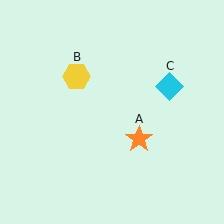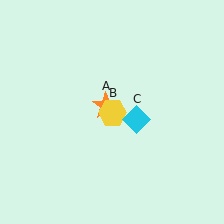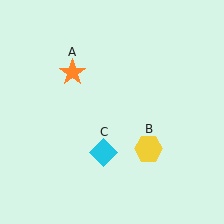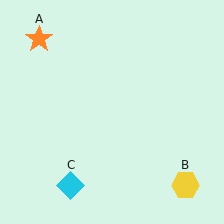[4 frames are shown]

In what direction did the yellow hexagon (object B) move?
The yellow hexagon (object B) moved down and to the right.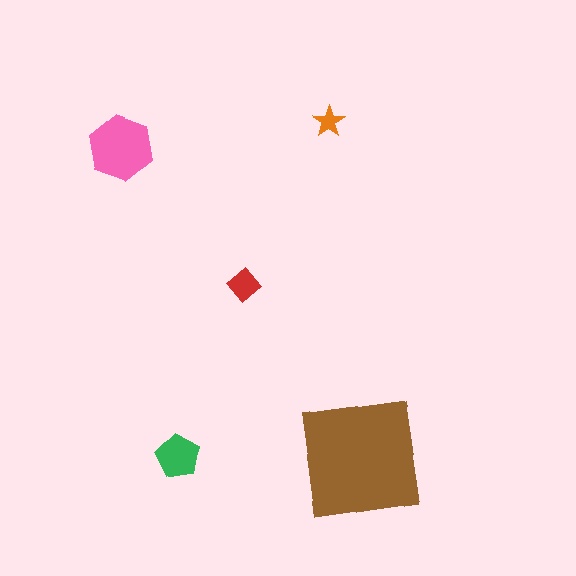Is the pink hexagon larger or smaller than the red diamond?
Larger.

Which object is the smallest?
The orange star.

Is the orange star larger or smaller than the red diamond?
Smaller.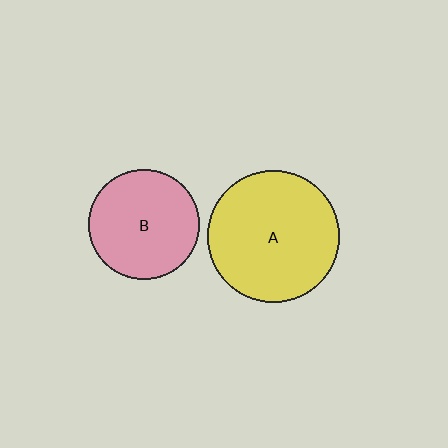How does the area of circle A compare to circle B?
Approximately 1.4 times.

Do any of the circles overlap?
No, none of the circles overlap.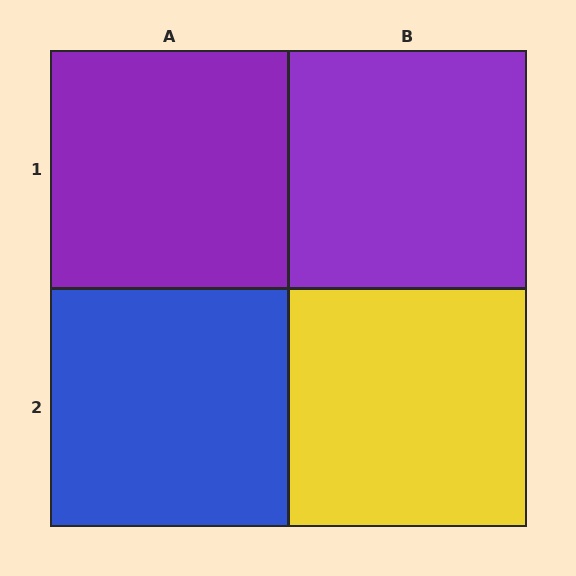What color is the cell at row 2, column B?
Yellow.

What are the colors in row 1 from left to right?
Purple, purple.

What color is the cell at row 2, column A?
Blue.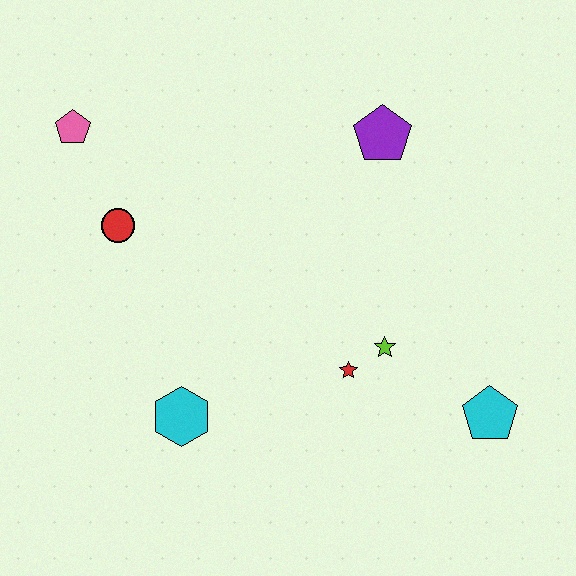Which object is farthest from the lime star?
The pink pentagon is farthest from the lime star.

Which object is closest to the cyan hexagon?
The red star is closest to the cyan hexagon.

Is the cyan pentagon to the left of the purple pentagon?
No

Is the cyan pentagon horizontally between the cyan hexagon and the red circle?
No